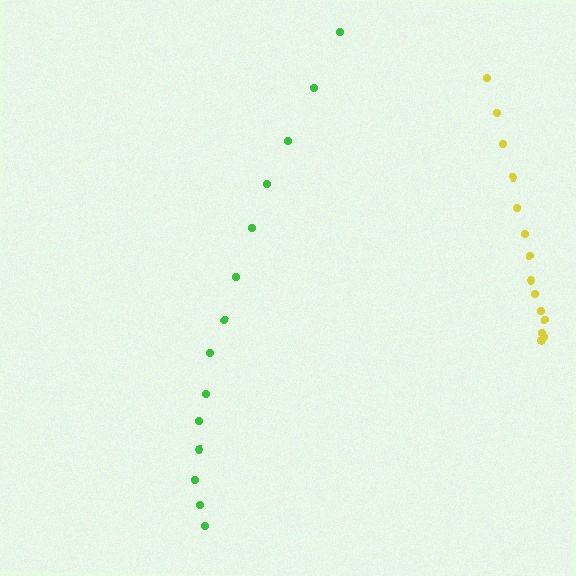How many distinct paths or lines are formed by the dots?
There are 2 distinct paths.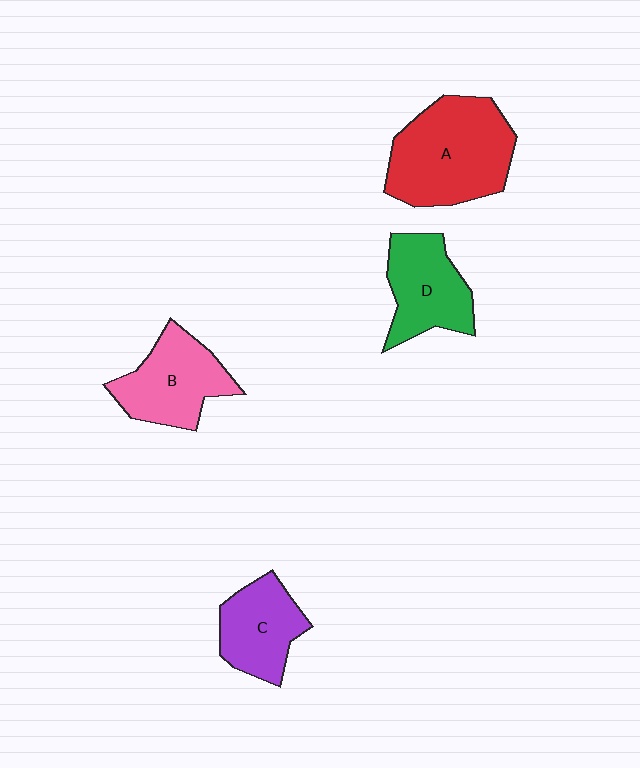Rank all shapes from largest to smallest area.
From largest to smallest: A (red), B (pink), D (green), C (purple).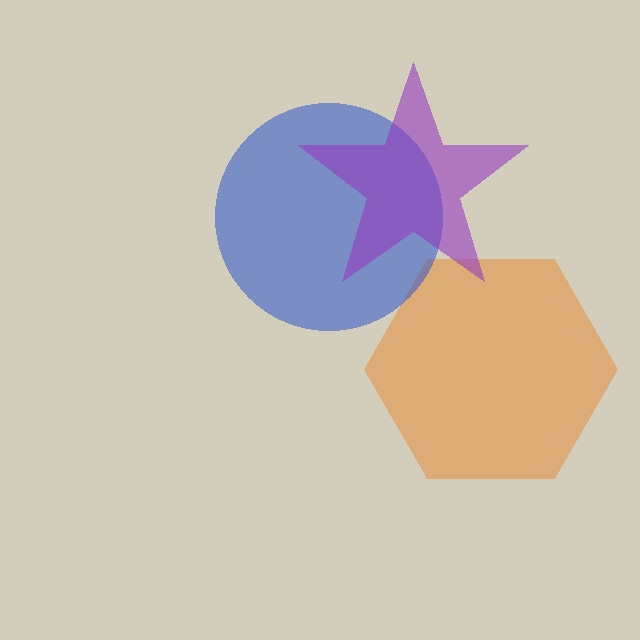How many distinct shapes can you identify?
There are 3 distinct shapes: an orange hexagon, a blue circle, a purple star.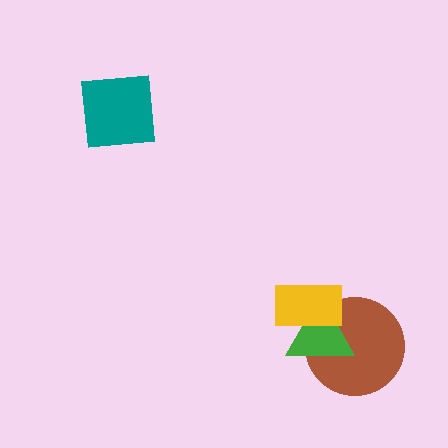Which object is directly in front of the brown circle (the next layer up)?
The green triangle is directly in front of the brown circle.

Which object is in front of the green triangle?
The yellow rectangle is in front of the green triangle.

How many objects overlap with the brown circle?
2 objects overlap with the brown circle.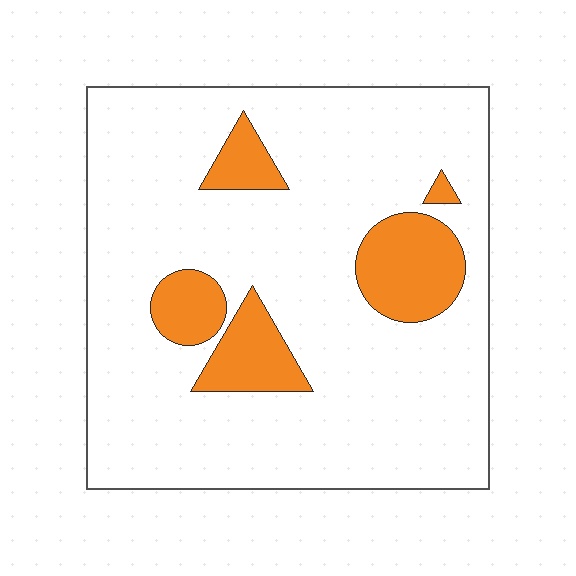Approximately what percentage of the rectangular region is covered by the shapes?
Approximately 15%.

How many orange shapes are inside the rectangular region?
5.